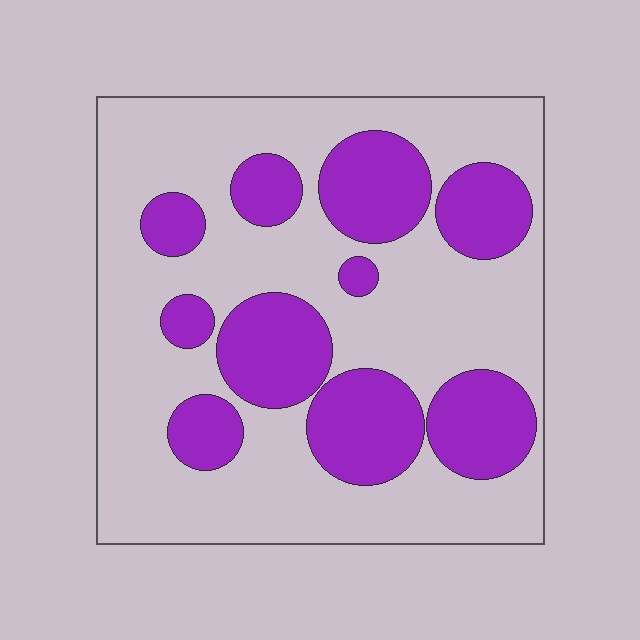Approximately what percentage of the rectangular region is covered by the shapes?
Approximately 30%.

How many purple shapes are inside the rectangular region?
10.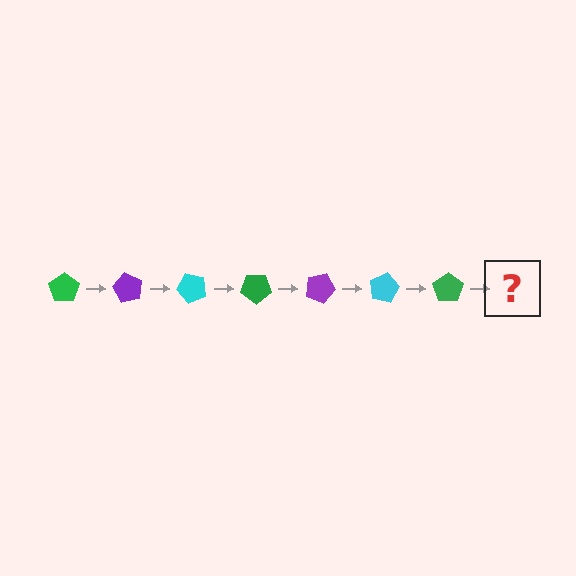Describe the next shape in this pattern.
It should be a purple pentagon, rotated 420 degrees from the start.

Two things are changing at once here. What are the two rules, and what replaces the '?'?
The two rules are that it rotates 60 degrees each step and the color cycles through green, purple, and cyan. The '?' should be a purple pentagon, rotated 420 degrees from the start.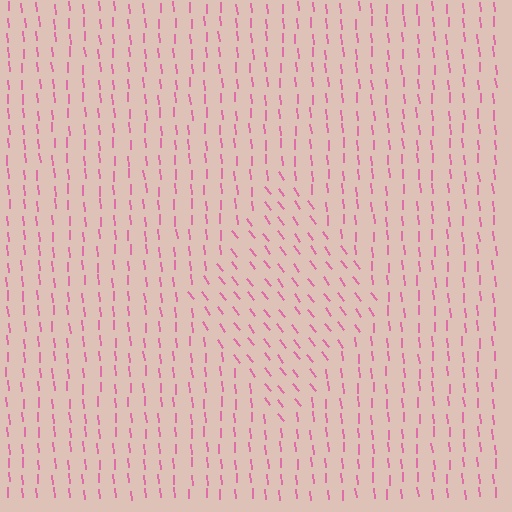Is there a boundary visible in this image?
Yes, there is a texture boundary formed by a change in line orientation.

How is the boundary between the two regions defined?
The boundary is defined purely by a change in line orientation (approximately 33 degrees difference). All lines are the same color and thickness.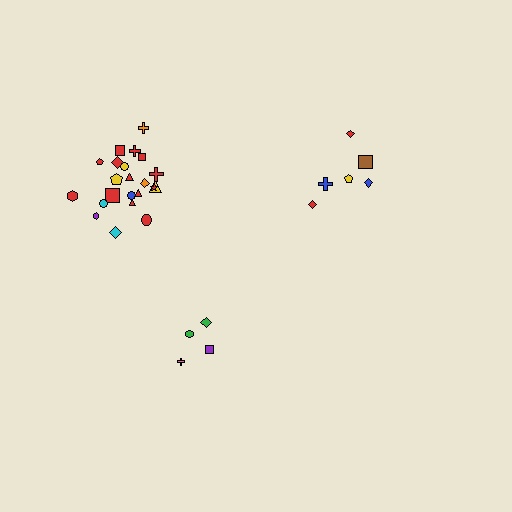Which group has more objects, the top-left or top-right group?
The top-left group.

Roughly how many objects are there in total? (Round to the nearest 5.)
Roughly 30 objects in total.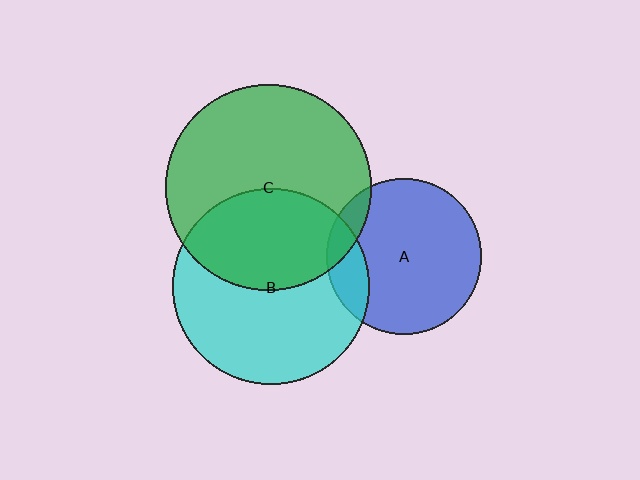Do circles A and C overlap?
Yes.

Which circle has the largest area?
Circle C (green).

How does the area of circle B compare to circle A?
Approximately 1.6 times.